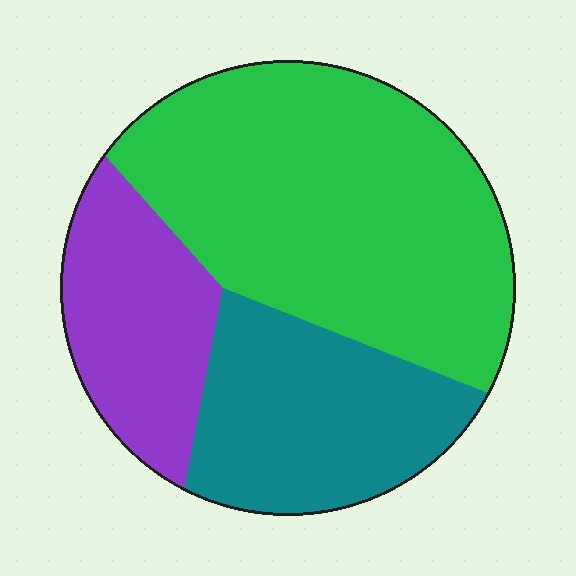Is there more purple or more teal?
Teal.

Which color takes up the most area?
Green, at roughly 50%.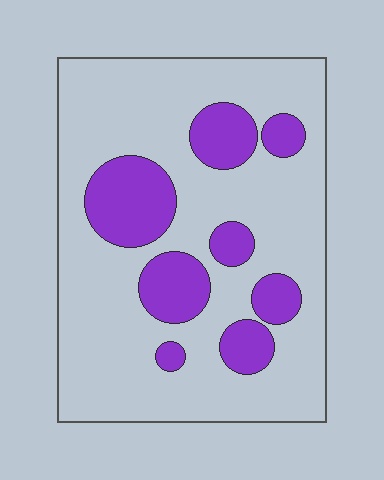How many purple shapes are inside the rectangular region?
8.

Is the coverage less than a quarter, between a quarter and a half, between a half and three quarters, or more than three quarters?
Less than a quarter.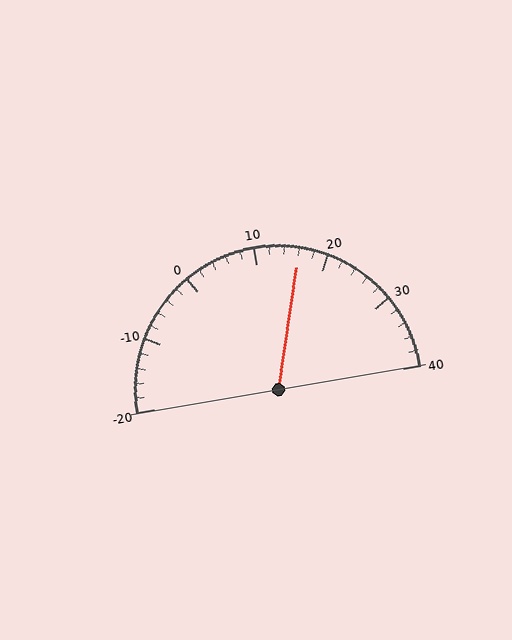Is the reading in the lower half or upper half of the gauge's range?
The reading is in the upper half of the range (-20 to 40).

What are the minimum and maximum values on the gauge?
The gauge ranges from -20 to 40.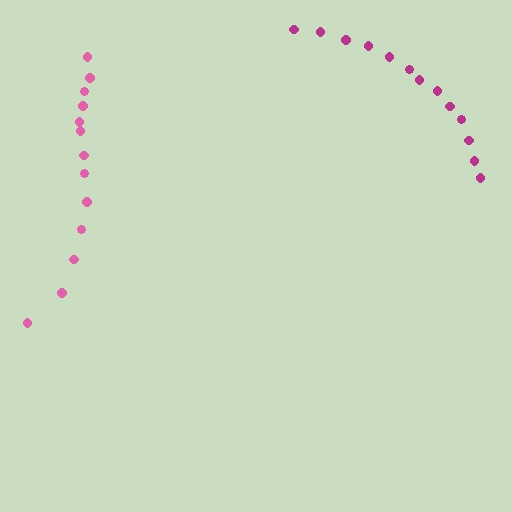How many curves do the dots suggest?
There are 2 distinct paths.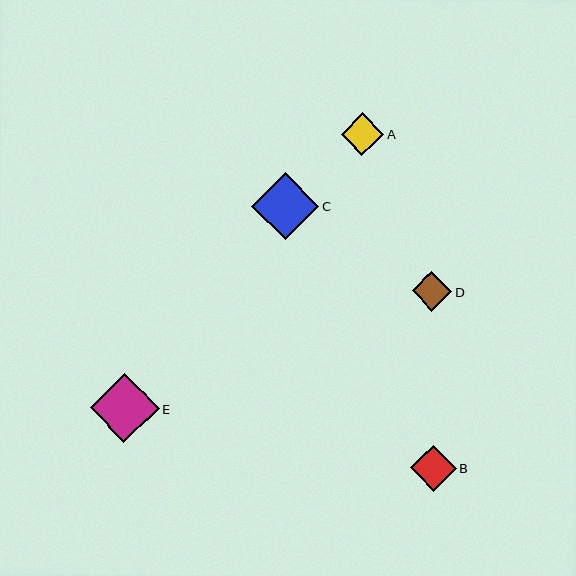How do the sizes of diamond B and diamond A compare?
Diamond B and diamond A are approximately the same size.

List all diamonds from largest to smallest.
From largest to smallest: E, C, B, A, D.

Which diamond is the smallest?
Diamond D is the smallest with a size of approximately 40 pixels.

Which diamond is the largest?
Diamond E is the largest with a size of approximately 69 pixels.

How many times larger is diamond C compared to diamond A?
Diamond C is approximately 1.6 times the size of diamond A.